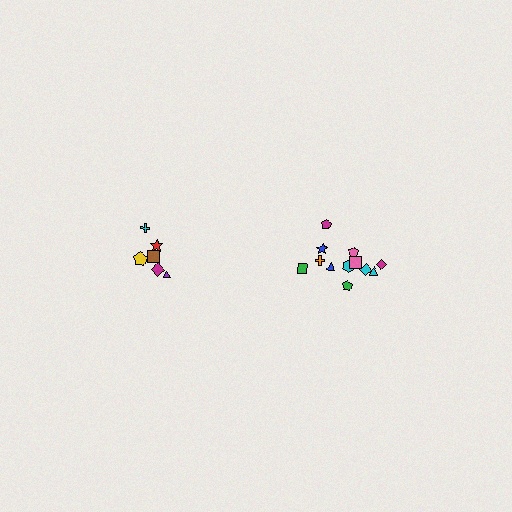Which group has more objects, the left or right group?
The right group.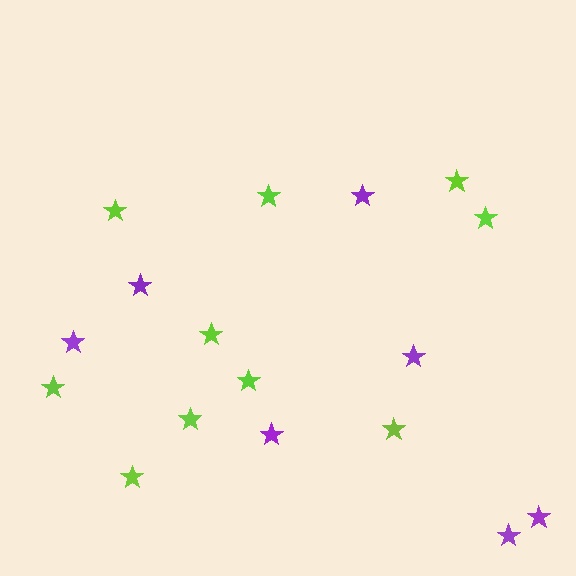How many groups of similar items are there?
There are 2 groups: one group of purple stars (7) and one group of lime stars (10).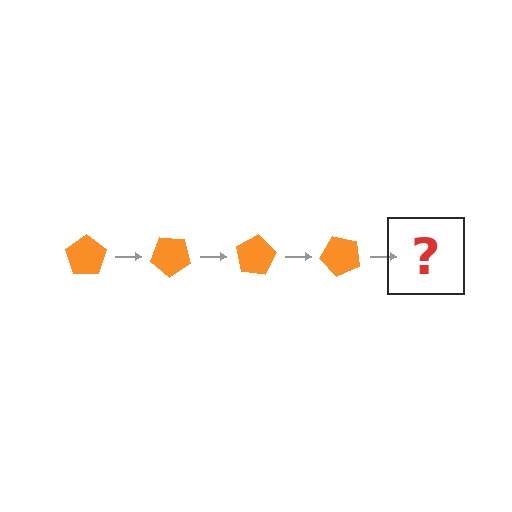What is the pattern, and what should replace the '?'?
The pattern is that the pentagon rotates 40 degrees each step. The '?' should be an orange pentagon rotated 160 degrees.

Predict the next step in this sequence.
The next step is an orange pentagon rotated 160 degrees.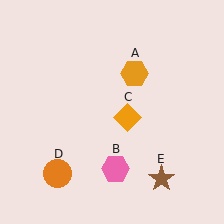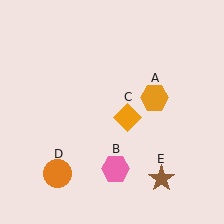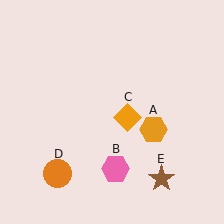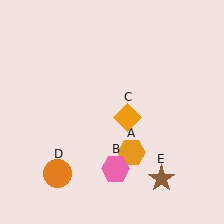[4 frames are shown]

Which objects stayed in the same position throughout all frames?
Pink hexagon (object B) and orange diamond (object C) and orange circle (object D) and brown star (object E) remained stationary.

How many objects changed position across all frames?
1 object changed position: orange hexagon (object A).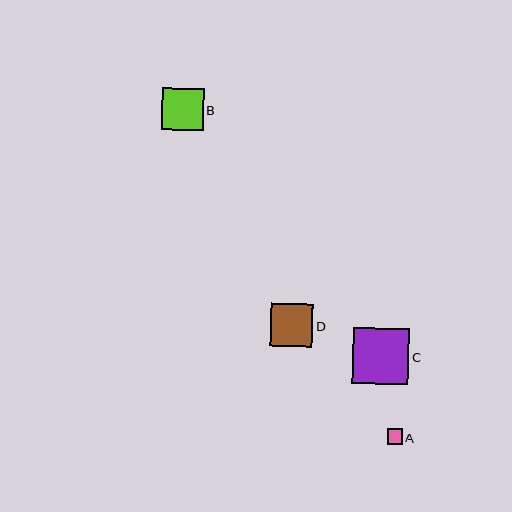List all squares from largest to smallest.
From largest to smallest: C, D, B, A.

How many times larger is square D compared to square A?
Square D is approximately 2.8 times the size of square A.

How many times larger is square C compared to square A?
Square C is approximately 3.7 times the size of square A.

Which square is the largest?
Square C is the largest with a size of approximately 56 pixels.